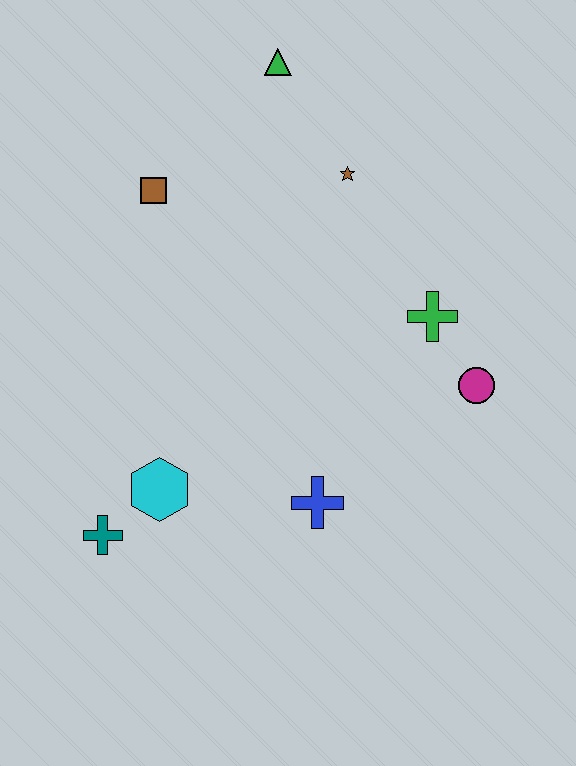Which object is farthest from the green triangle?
The teal cross is farthest from the green triangle.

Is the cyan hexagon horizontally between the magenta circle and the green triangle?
No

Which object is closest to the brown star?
The green triangle is closest to the brown star.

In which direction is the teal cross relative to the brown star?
The teal cross is below the brown star.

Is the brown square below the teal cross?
No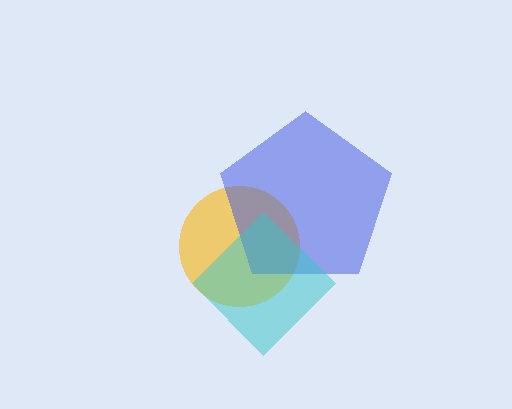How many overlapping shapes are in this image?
There are 3 overlapping shapes in the image.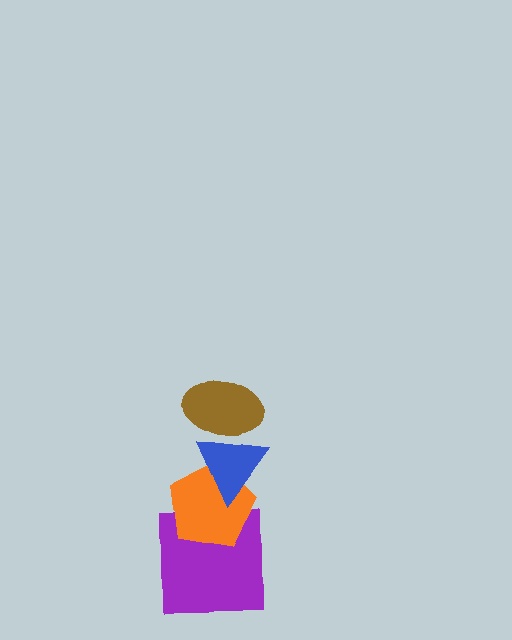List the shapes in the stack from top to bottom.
From top to bottom: the brown ellipse, the blue triangle, the orange pentagon, the purple square.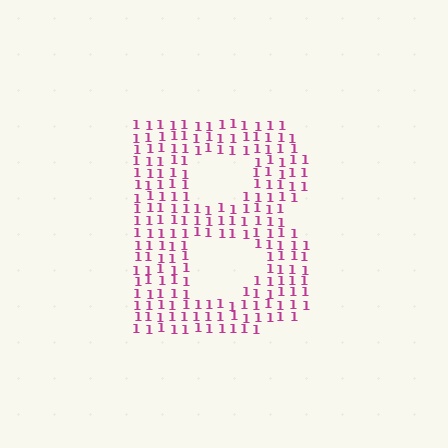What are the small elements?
The small elements are digit 1's.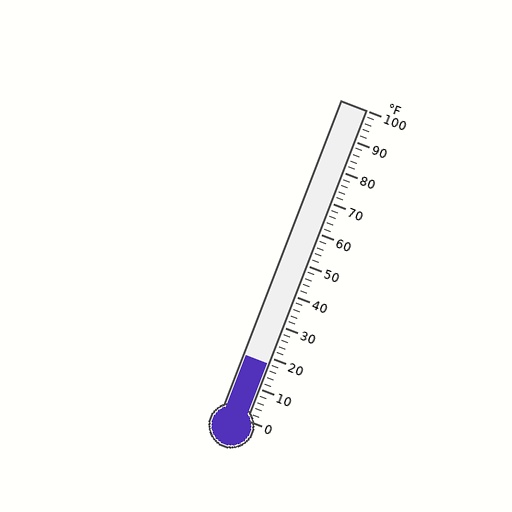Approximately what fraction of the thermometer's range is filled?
The thermometer is filled to approximately 20% of its range.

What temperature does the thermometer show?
The thermometer shows approximately 18°F.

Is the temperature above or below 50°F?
The temperature is below 50°F.